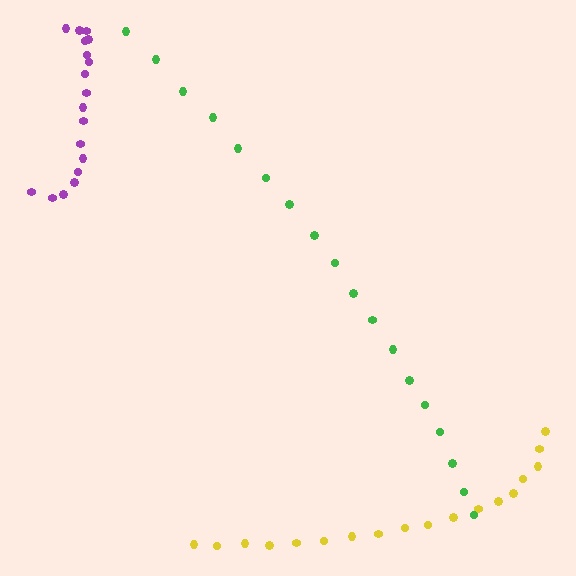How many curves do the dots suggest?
There are 3 distinct paths.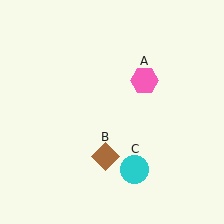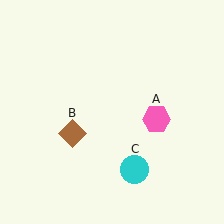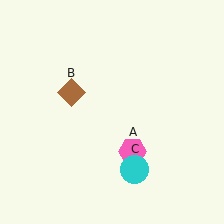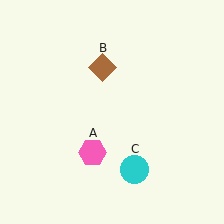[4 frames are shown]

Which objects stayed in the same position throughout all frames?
Cyan circle (object C) remained stationary.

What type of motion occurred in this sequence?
The pink hexagon (object A), brown diamond (object B) rotated clockwise around the center of the scene.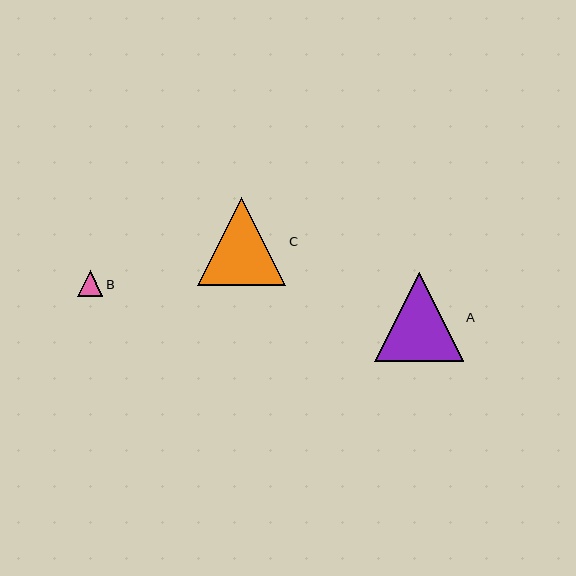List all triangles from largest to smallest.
From largest to smallest: A, C, B.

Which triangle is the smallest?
Triangle B is the smallest with a size of approximately 25 pixels.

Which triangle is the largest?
Triangle A is the largest with a size of approximately 89 pixels.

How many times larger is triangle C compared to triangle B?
Triangle C is approximately 3.5 times the size of triangle B.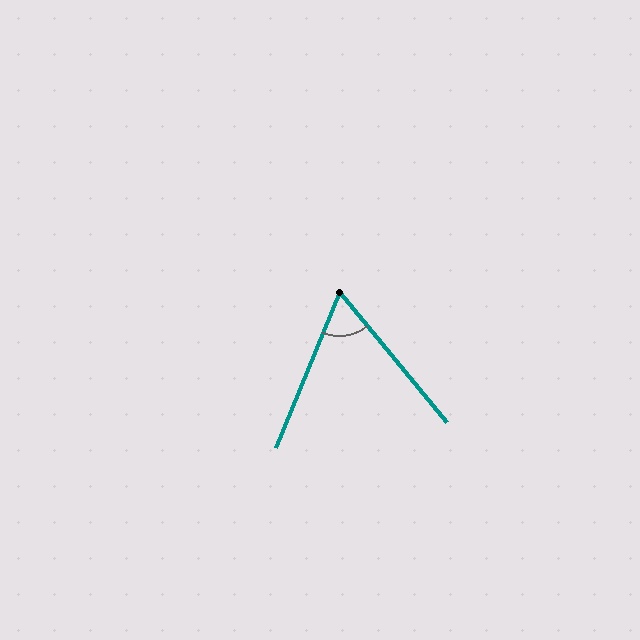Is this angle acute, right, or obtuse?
It is acute.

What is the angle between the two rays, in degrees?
Approximately 62 degrees.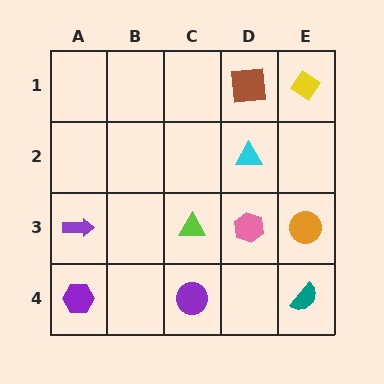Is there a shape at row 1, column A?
No, that cell is empty.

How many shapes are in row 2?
1 shape.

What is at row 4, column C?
A purple circle.